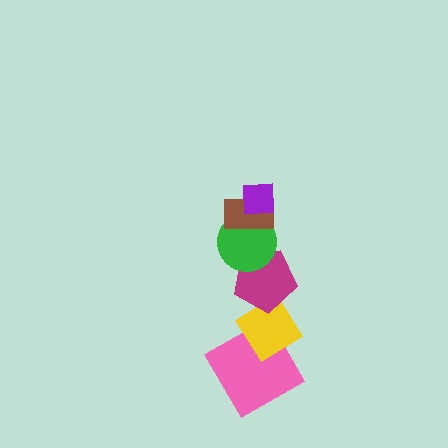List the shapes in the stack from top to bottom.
From top to bottom: the purple square, the brown rectangle, the green circle, the magenta pentagon, the yellow diamond, the pink square.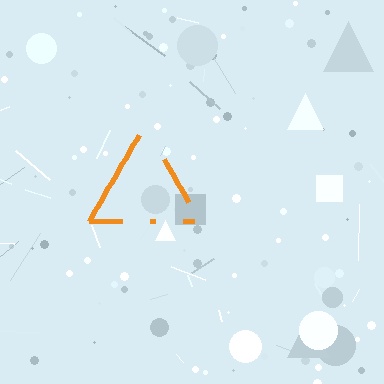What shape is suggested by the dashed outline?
The dashed outline suggests a triangle.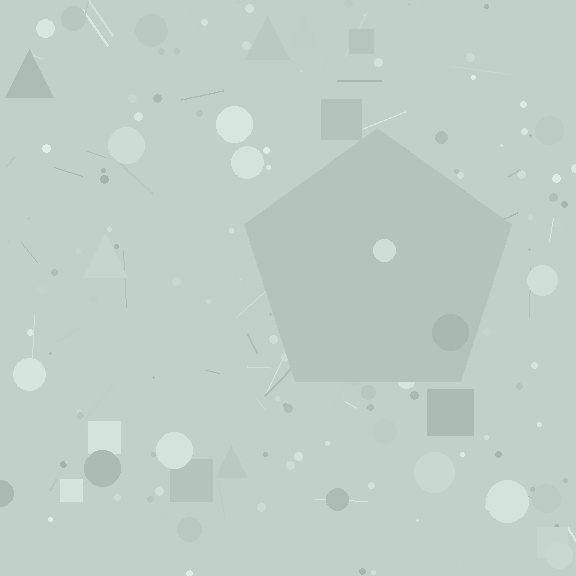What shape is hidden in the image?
A pentagon is hidden in the image.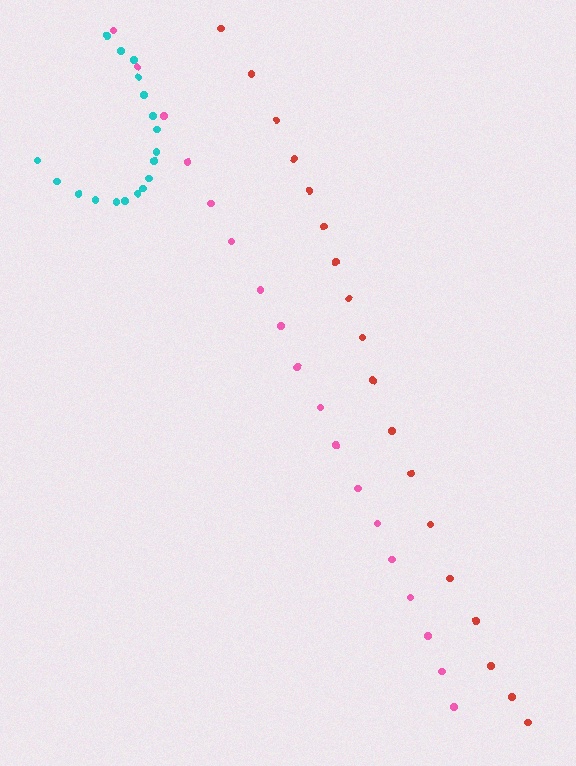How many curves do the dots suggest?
There are 3 distinct paths.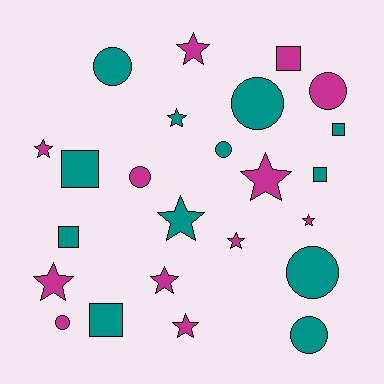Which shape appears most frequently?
Star, with 10 objects.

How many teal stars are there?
There are 2 teal stars.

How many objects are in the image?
There are 24 objects.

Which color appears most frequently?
Teal, with 12 objects.